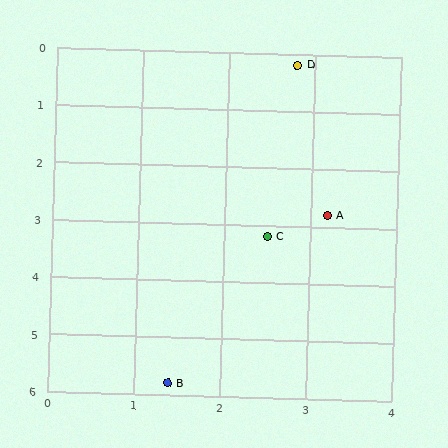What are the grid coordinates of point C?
Point C is at approximately (2.5, 3.2).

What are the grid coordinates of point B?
Point B is at approximately (1.4, 5.8).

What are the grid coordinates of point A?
Point A is at approximately (3.2, 2.8).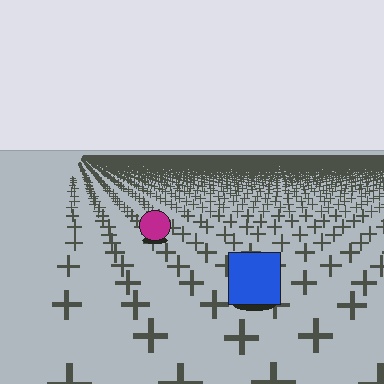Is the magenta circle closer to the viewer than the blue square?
No. The blue square is closer — you can tell from the texture gradient: the ground texture is coarser near it.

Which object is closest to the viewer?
The blue square is closest. The texture marks near it are larger and more spread out.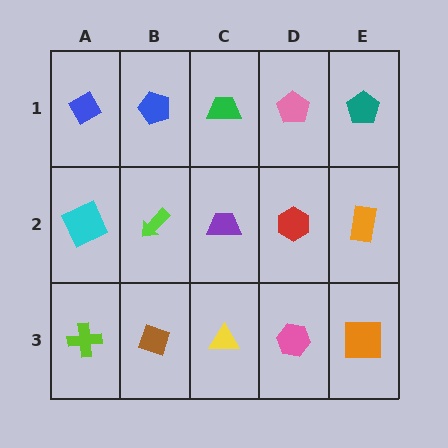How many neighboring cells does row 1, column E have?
2.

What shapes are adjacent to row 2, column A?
A blue diamond (row 1, column A), a lime cross (row 3, column A), a lime arrow (row 2, column B).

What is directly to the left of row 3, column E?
A pink hexagon.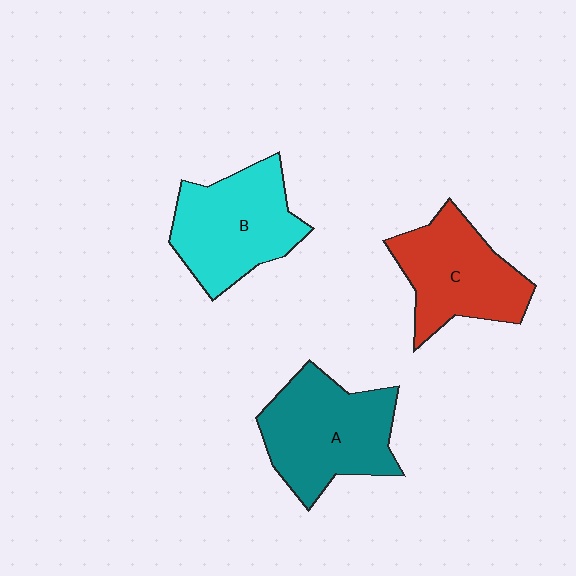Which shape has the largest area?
Shape A (teal).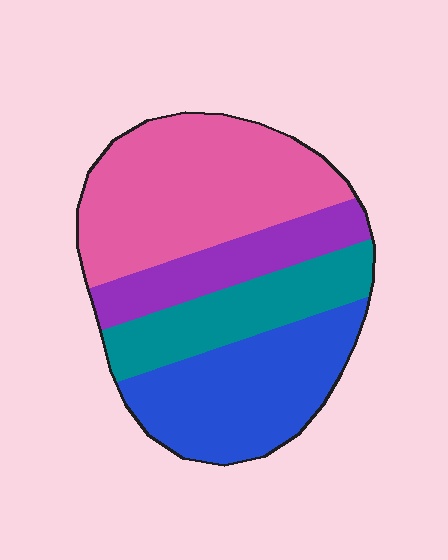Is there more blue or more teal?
Blue.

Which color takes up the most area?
Pink, at roughly 35%.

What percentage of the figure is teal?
Teal covers 19% of the figure.